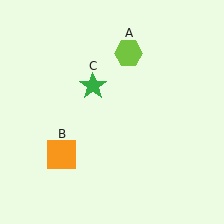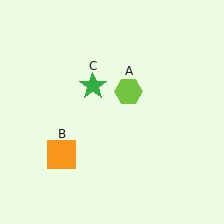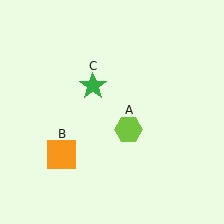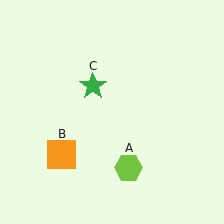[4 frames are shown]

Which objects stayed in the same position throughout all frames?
Orange square (object B) and green star (object C) remained stationary.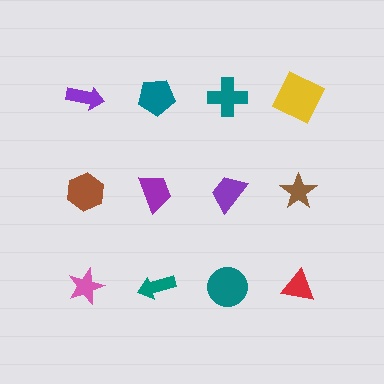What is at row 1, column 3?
A teal cross.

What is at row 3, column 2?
A teal arrow.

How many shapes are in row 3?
4 shapes.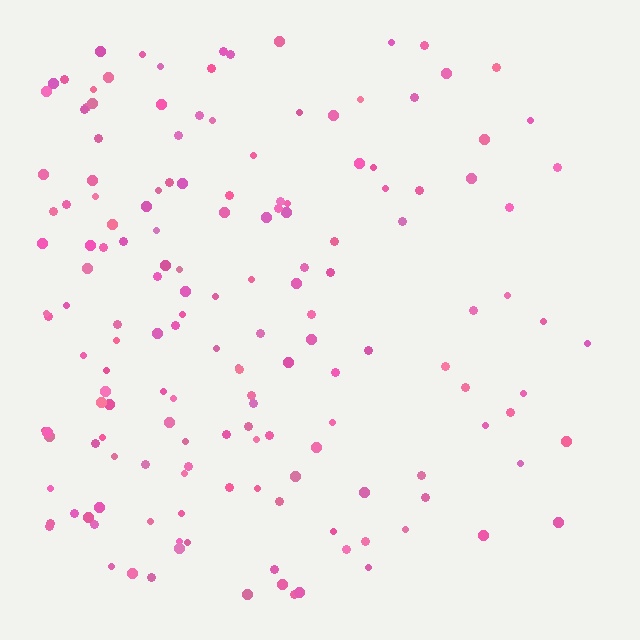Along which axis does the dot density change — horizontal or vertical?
Horizontal.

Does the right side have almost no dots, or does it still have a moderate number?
Still a moderate number, just noticeably fewer than the left.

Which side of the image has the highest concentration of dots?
The left.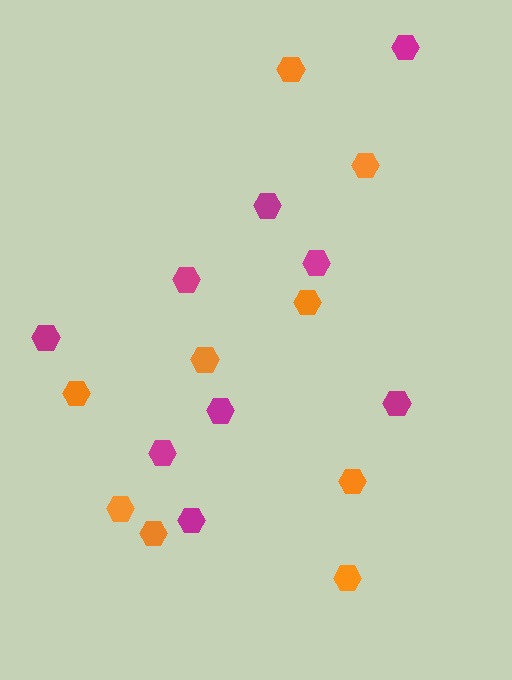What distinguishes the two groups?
There are 2 groups: one group of magenta hexagons (9) and one group of orange hexagons (9).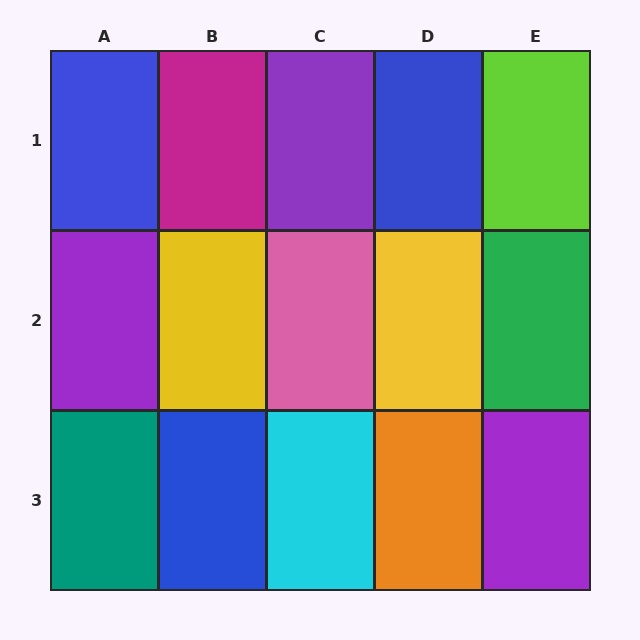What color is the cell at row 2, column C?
Pink.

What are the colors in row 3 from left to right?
Teal, blue, cyan, orange, purple.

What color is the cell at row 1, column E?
Lime.